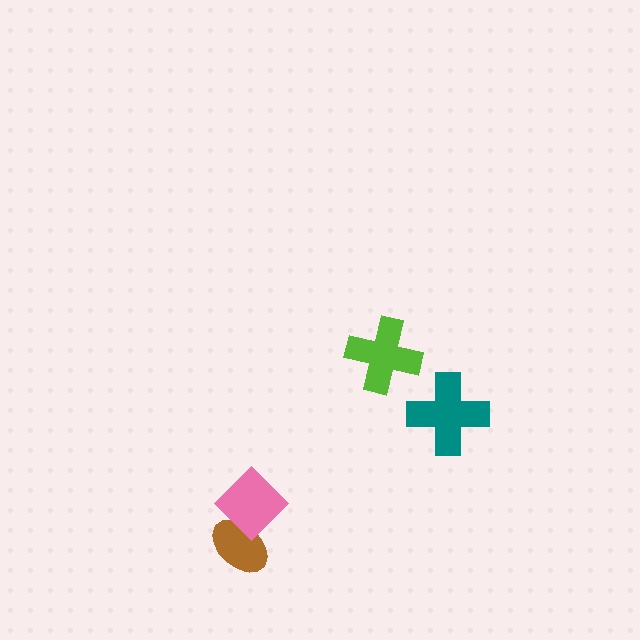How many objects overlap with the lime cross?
0 objects overlap with the lime cross.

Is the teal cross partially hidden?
No, no other shape covers it.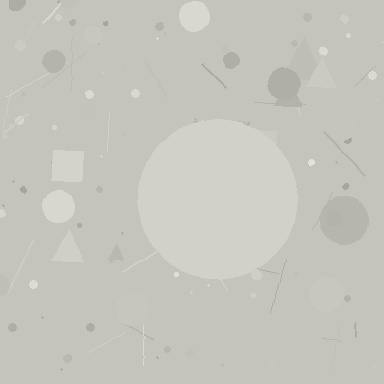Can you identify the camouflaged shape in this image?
The camouflaged shape is a circle.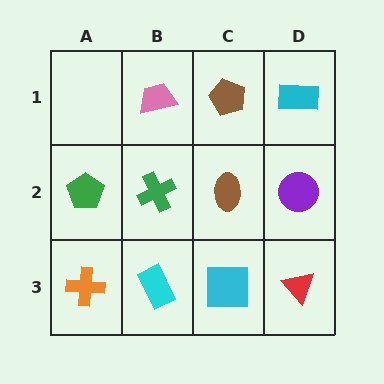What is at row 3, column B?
A cyan rectangle.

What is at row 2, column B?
A green cross.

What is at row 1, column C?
A brown pentagon.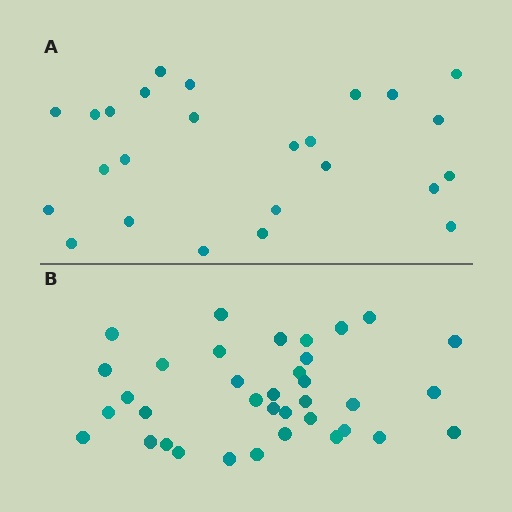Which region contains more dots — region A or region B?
Region B (the bottom region) has more dots.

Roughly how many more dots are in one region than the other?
Region B has roughly 12 or so more dots than region A.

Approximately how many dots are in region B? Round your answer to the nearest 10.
About 40 dots. (The exact count is 36, which rounds to 40.)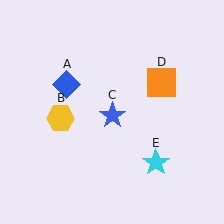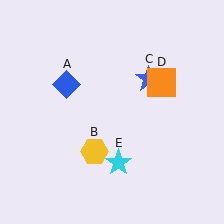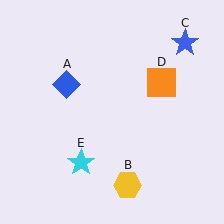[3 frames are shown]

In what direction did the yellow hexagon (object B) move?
The yellow hexagon (object B) moved down and to the right.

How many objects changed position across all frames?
3 objects changed position: yellow hexagon (object B), blue star (object C), cyan star (object E).